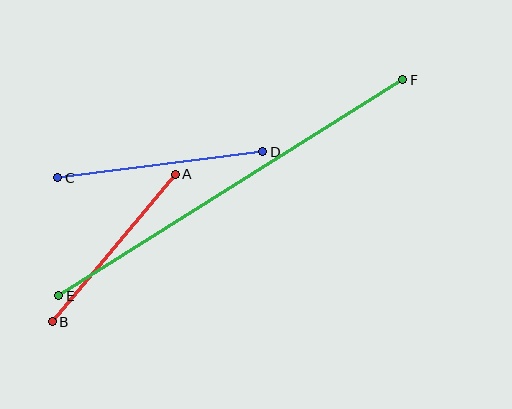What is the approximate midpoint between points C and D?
The midpoint is at approximately (160, 165) pixels.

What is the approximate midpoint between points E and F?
The midpoint is at approximately (231, 188) pixels.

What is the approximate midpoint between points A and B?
The midpoint is at approximately (114, 248) pixels.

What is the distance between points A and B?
The distance is approximately 192 pixels.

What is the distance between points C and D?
The distance is approximately 206 pixels.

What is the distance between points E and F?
The distance is approximately 406 pixels.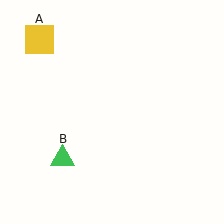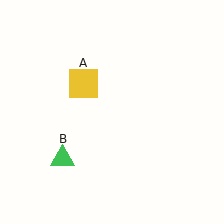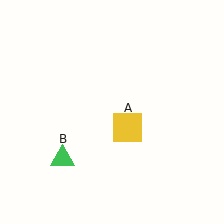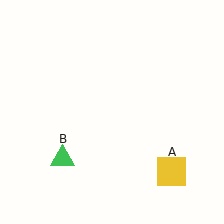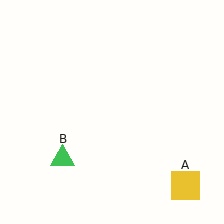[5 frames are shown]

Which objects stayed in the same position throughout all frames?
Green triangle (object B) remained stationary.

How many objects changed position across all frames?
1 object changed position: yellow square (object A).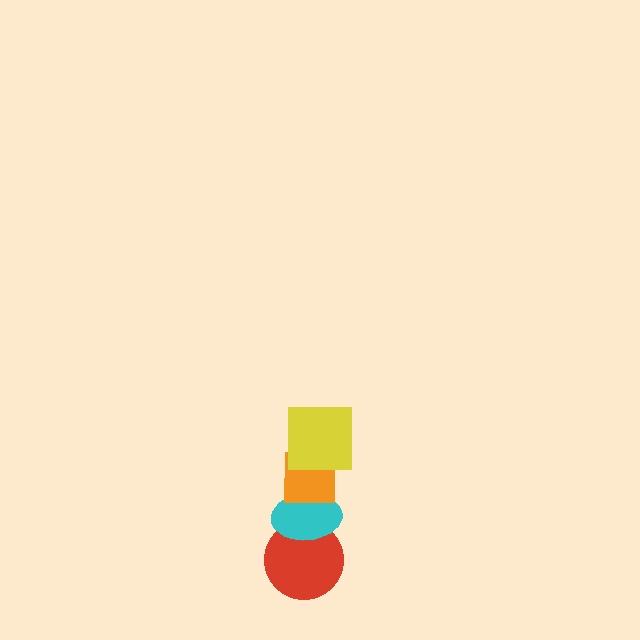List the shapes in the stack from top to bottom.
From top to bottom: the yellow square, the orange square, the cyan ellipse, the red circle.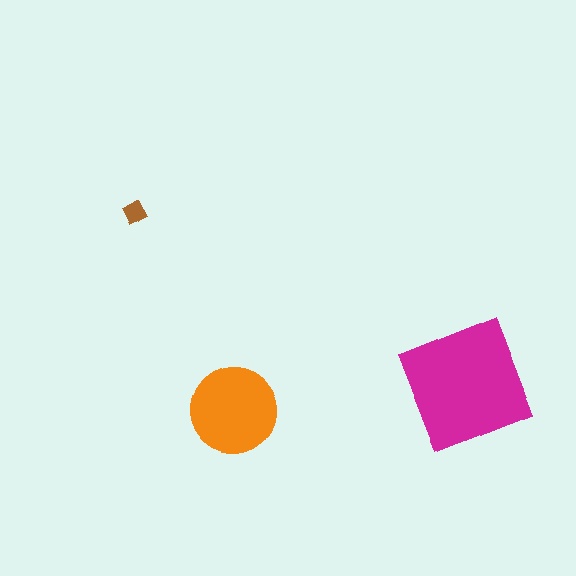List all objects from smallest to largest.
The brown diamond, the orange circle, the magenta square.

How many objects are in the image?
There are 3 objects in the image.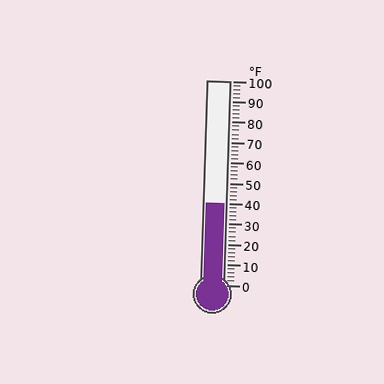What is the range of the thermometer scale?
The thermometer scale ranges from 0°F to 100°F.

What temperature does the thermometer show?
The thermometer shows approximately 40°F.